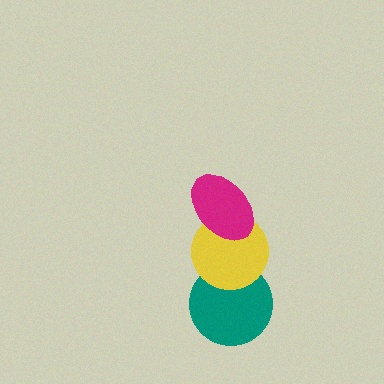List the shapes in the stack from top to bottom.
From top to bottom: the magenta ellipse, the yellow circle, the teal circle.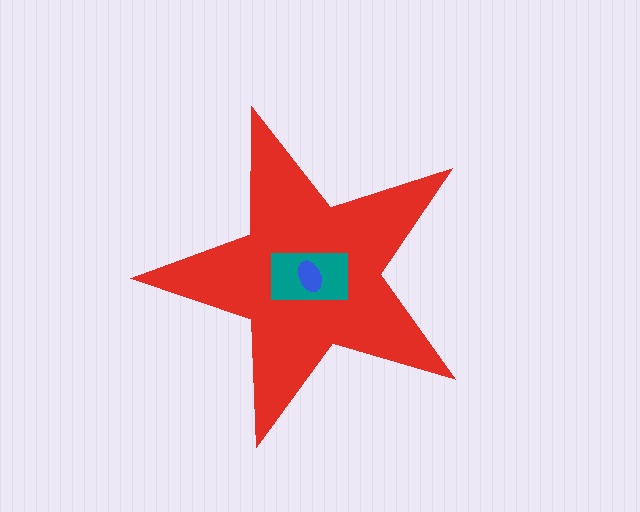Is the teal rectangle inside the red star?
Yes.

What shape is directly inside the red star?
The teal rectangle.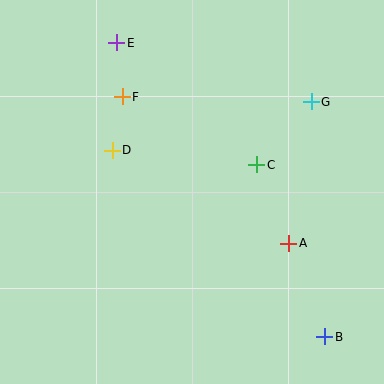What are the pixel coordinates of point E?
Point E is at (117, 43).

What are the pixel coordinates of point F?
Point F is at (122, 97).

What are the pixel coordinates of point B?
Point B is at (325, 337).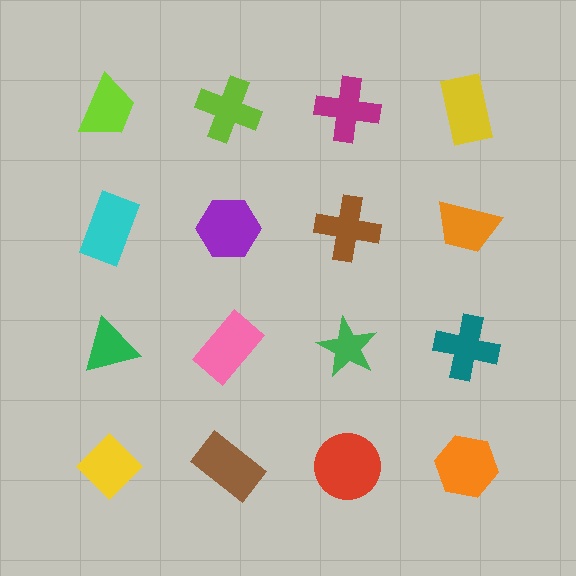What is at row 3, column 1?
A green triangle.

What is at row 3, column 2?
A pink rectangle.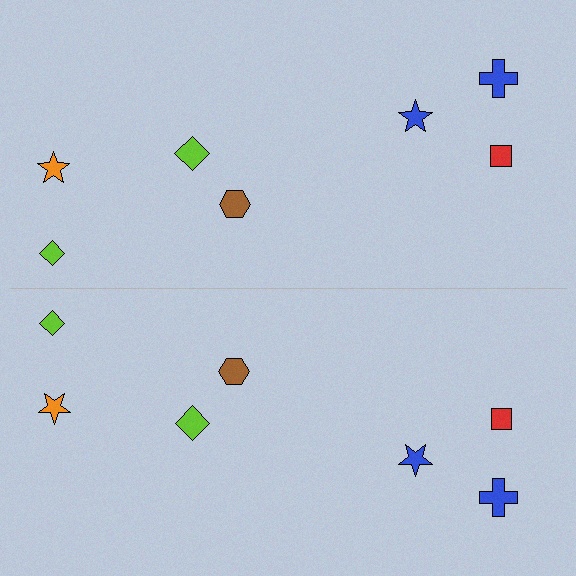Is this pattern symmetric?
Yes, this pattern has bilateral (reflection) symmetry.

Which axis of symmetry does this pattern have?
The pattern has a horizontal axis of symmetry running through the center of the image.